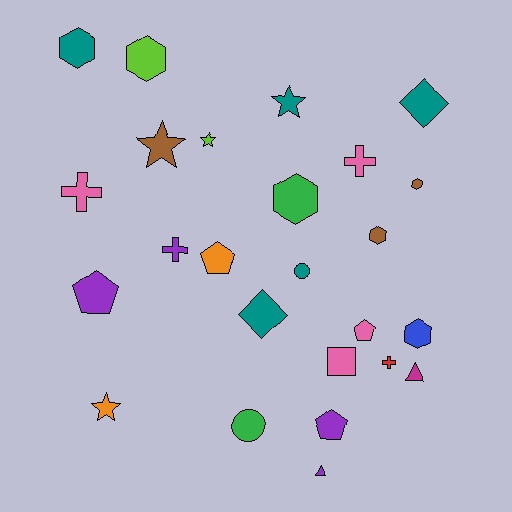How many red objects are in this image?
There is 1 red object.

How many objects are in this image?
There are 25 objects.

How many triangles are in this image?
There are 2 triangles.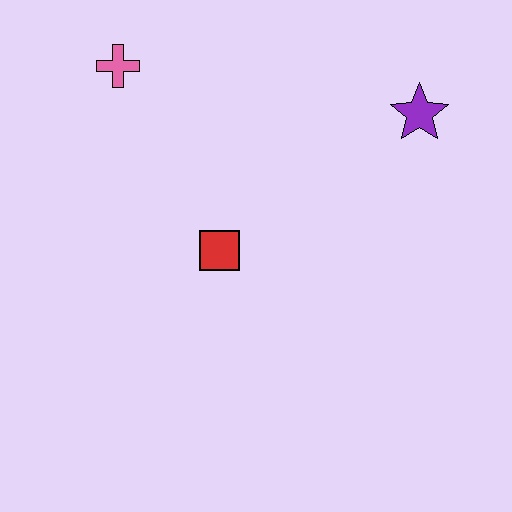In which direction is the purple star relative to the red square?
The purple star is to the right of the red square.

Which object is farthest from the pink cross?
The purple star is farthest from the pink cross.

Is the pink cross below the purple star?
No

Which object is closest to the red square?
The pink cross is closest to the red square.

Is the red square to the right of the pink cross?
Yes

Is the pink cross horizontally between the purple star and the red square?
No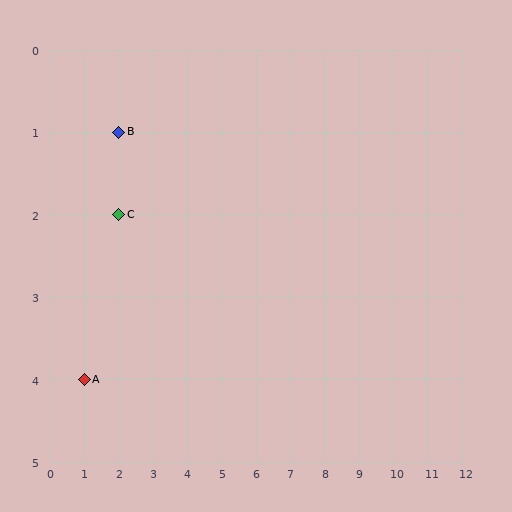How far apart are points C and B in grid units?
Points C and B are 1 row apart.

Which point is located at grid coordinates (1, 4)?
Point A is at (1, 4).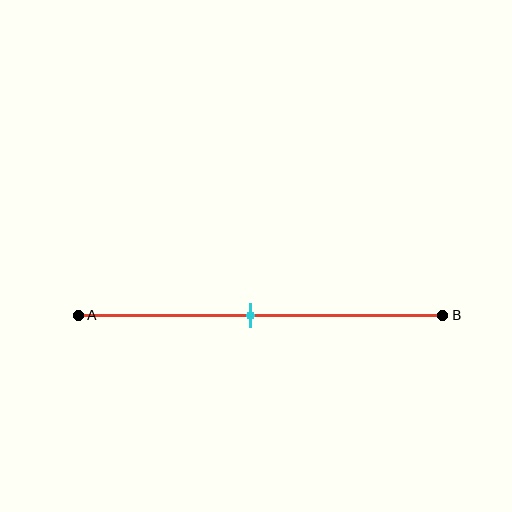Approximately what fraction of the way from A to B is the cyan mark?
The cyan mark is approximately 45% of the way from A to B.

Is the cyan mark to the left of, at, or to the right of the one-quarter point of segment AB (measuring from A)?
The cyan mark is to the right of the one-quarter point of segment AB.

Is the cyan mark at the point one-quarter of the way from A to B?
No, the mark is at about 45% from A, not at the 25% one-quarter point.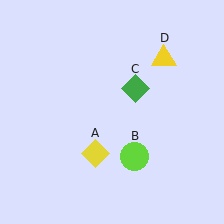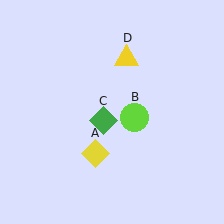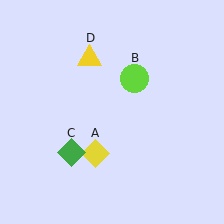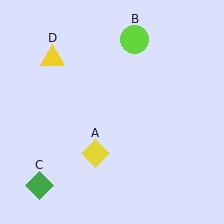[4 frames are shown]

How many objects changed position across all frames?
3 objects changed position: lime circle (object B), green diamond (object C), yellow triangle (object D).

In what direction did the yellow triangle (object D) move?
The yellow triangle (object D) moved left.